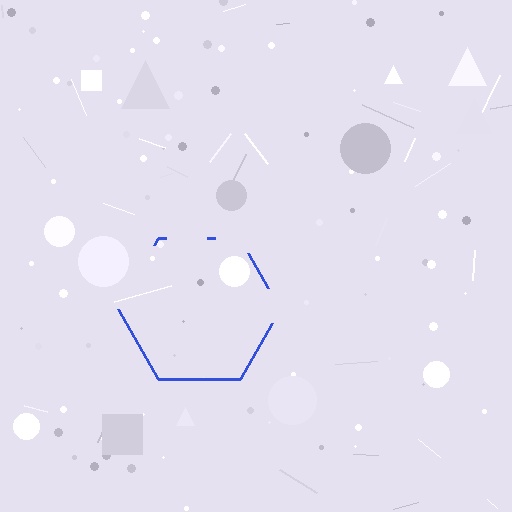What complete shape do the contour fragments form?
The contour fragments form a hexagon.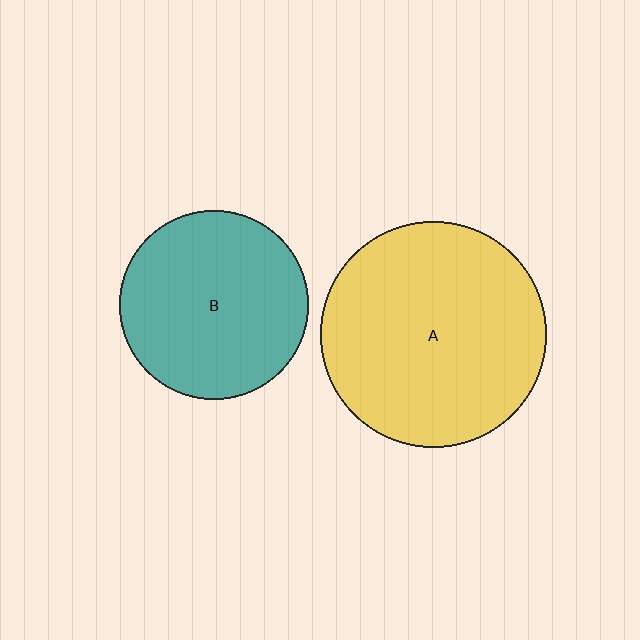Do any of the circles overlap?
No, none of the circles overlap.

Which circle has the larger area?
Circle A (yellow).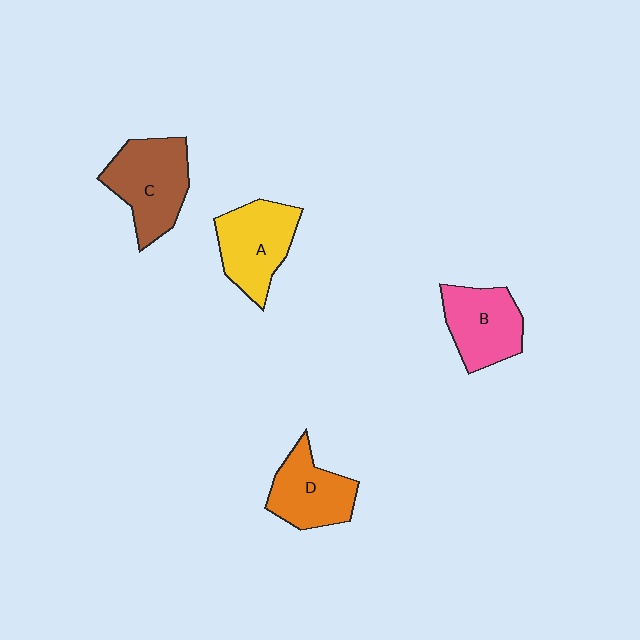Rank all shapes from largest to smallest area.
From largest to smallest: C (brown), A (yellow), B (pink), D (orange).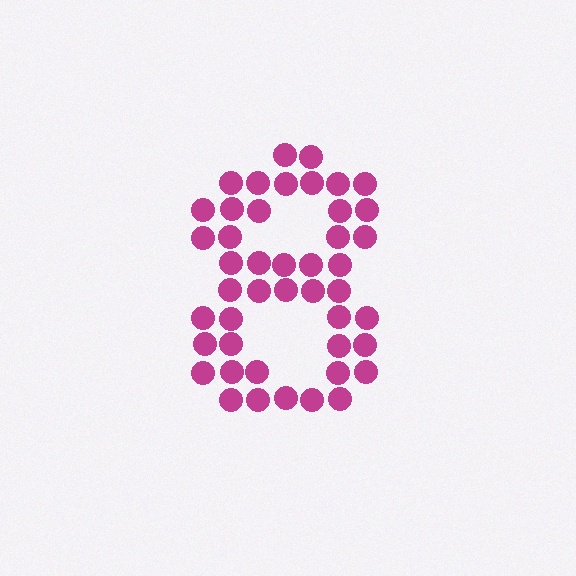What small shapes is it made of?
It is made of small circles.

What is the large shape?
The large shape is the digit 8.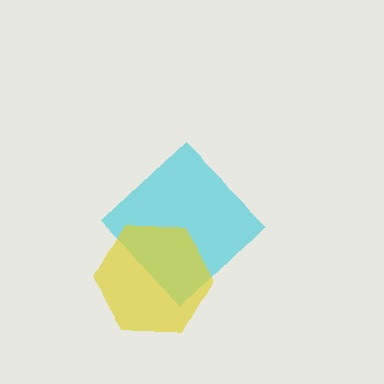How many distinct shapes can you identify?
There are 2 distinct shapes: a cyan diamond, a yellow hexagon.